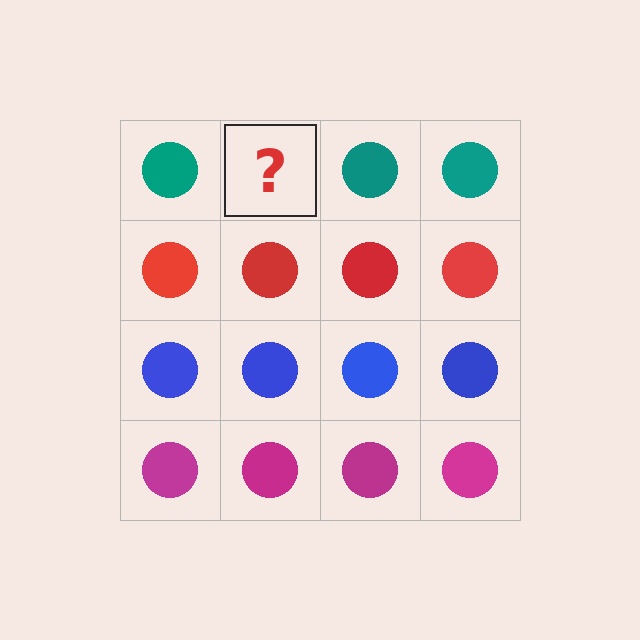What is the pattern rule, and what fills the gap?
The rule is that each row has a consistent color. The gap should be filled with a teal circle.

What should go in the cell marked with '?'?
The missing cell should contain a teal circle.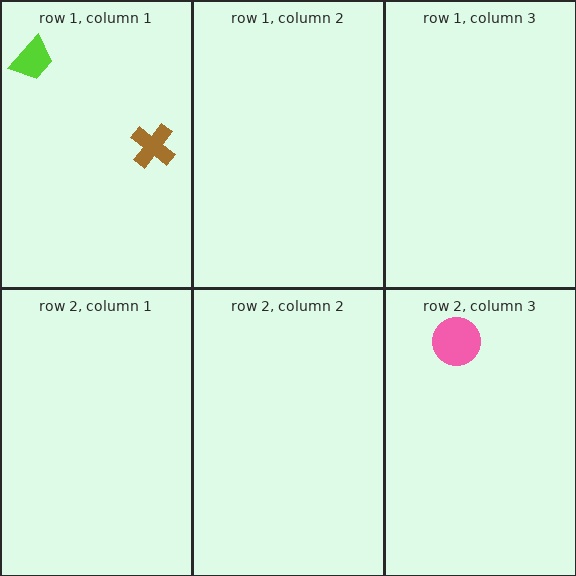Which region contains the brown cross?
The row 1, column 1 region.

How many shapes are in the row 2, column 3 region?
1.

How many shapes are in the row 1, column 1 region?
2.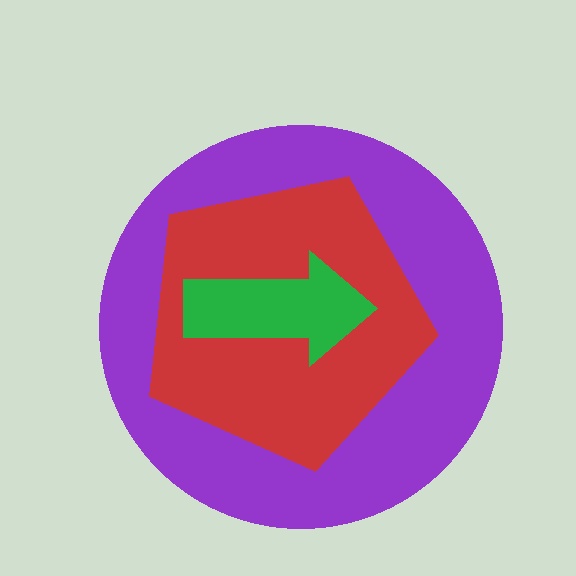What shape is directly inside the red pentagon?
The green arrow.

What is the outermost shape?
The purple circle.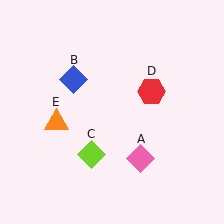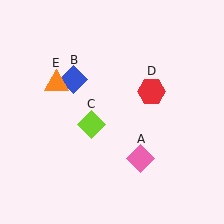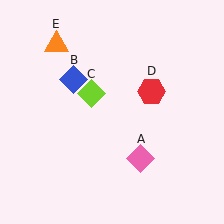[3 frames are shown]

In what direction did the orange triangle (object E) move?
The orange triangle (object E) moved up.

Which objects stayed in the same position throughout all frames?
Pink diamond (object A) and blue diamond (object B) and red hexagon (object D) remained stationary.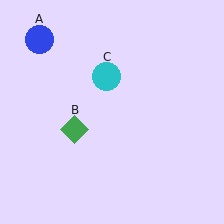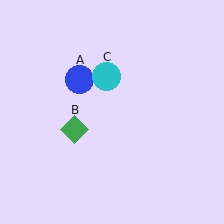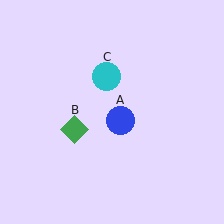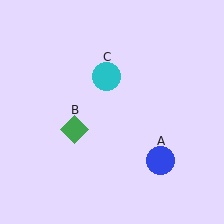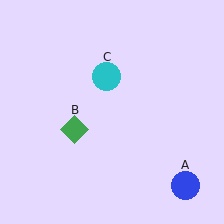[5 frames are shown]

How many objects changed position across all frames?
1 object changed position: blue circle (object A).